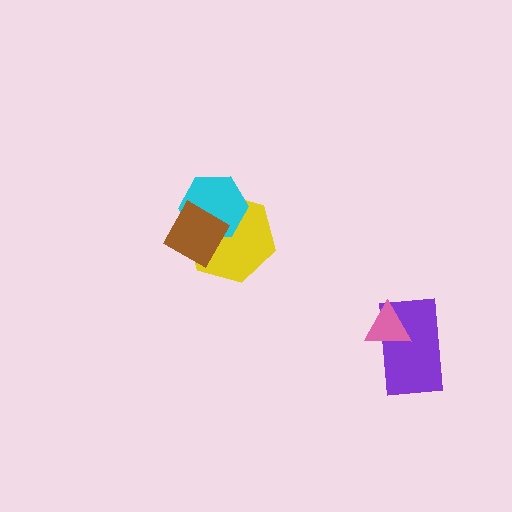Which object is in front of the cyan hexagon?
The brown diamond is in front of the cyan hexagon.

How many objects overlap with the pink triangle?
1 object overlaps with the pink triangle.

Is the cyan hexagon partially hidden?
Yes, it is partially covered by another shape.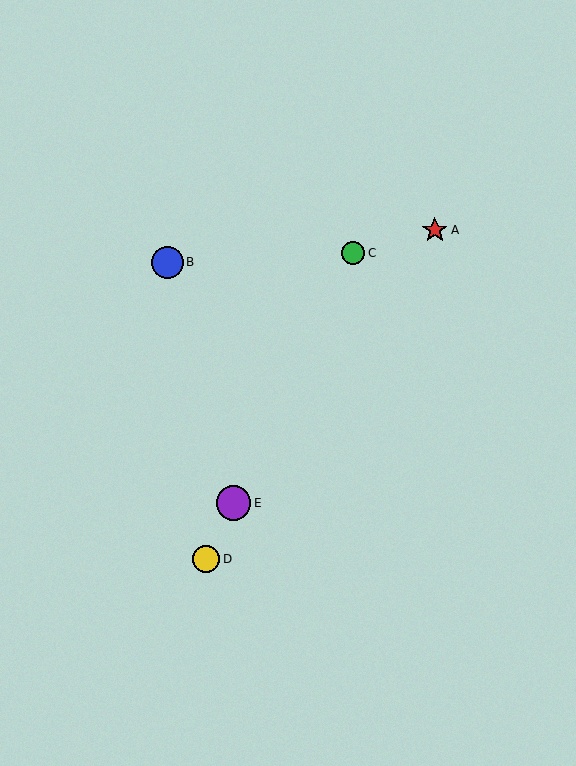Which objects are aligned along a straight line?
Objects C, D, E are aligned along a straight line.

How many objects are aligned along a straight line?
3 objects (C, D, E) are aligned along a straight line.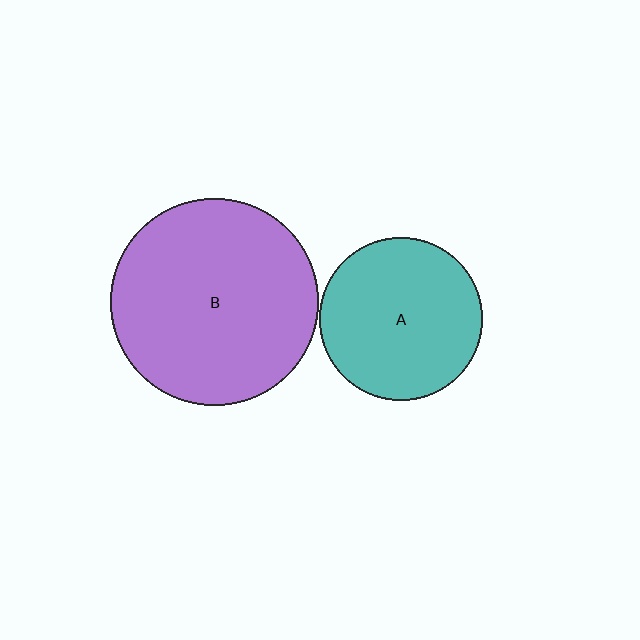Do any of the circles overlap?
No, none of the circles overlap.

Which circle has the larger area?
Circle B (purple).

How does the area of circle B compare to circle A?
Approximately 1.6 times.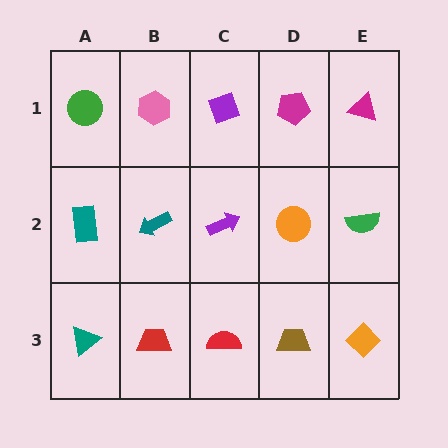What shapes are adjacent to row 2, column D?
A magenta pentagon (row 1, column D), a brown trapezoid (row 3, column D), a purple arrow (row 2, column C), a green semicircle (row 2, column E).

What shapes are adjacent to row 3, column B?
A teal arrow (row 2, column B), a teal triangle (row 3, column A), a red semicircle (row 3, column C).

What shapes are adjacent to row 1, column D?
An orange circle (row 2, column D), a purple diamond (row 1, column C), a magenta triangle (row 1, column E).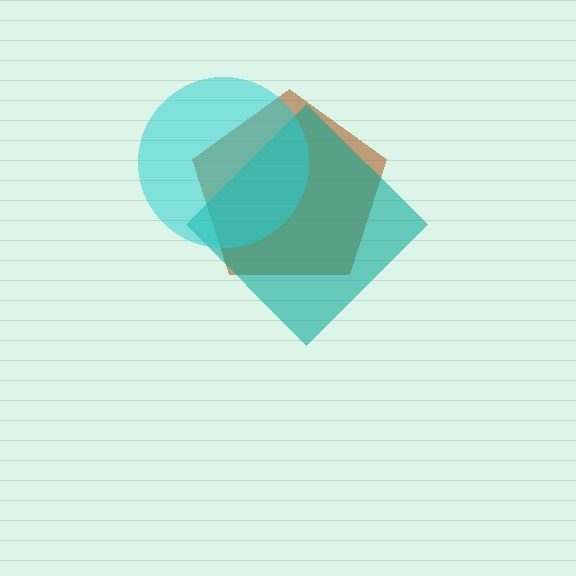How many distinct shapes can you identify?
There are 3 distinct shapes: a brown pentagon, a teal diamond, a cyan circle.